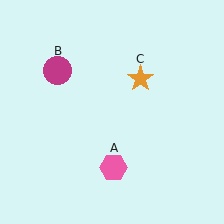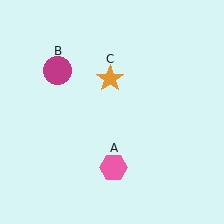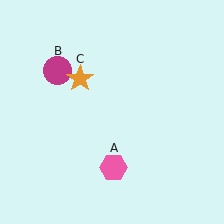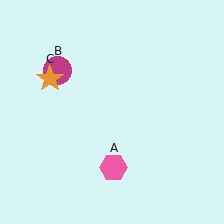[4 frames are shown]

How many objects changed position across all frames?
1 object changed position: orange star (object C).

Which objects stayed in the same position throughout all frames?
Pink hexagon (object A) and magenta circle (object B) remained stationary.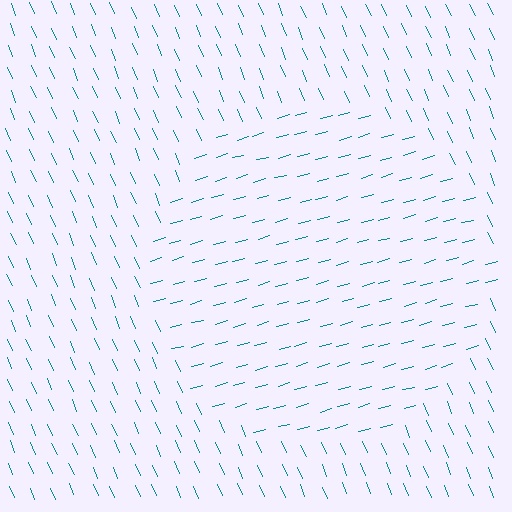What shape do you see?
I see a circle.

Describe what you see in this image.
The image is filled with small teal line segments. A circle region in the image has lines oriented differently from the surrounding lines, creating a visible texture boundary.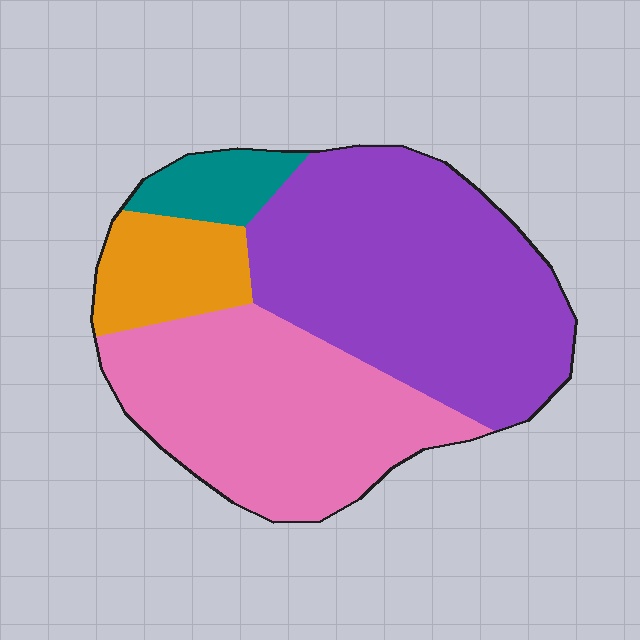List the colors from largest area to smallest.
From largest to smallest: purple, pink, orange, teal.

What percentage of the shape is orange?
Orange covers about 10% of the shape.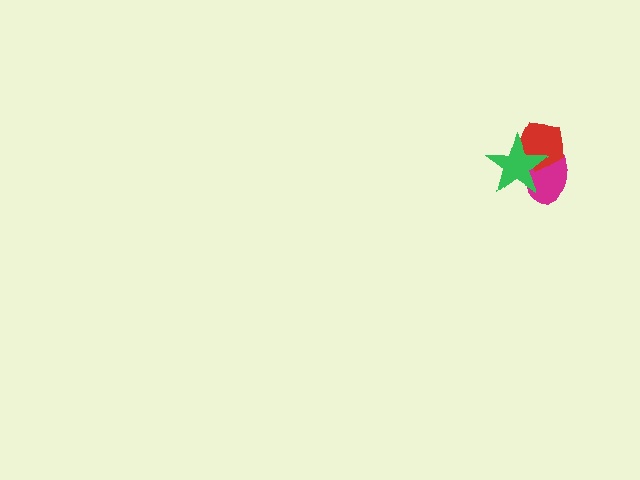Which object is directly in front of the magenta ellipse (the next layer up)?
The red pentagon is directly in front of the magenta ellipse.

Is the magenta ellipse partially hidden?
Yes, it is partially covered by another shape.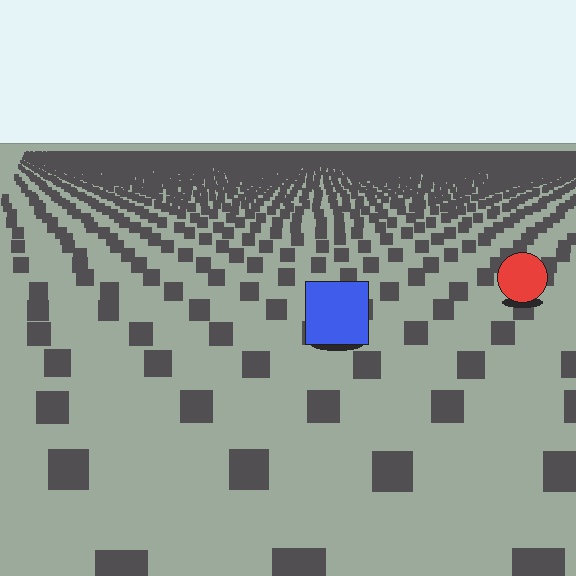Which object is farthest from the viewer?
The red circle is farthest from the viewer. It appears smaller and the ground texture around it is denser.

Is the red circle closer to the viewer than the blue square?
No. The blue square is closer — you can tell from the texture gradient: the ground texture is coarser near it.